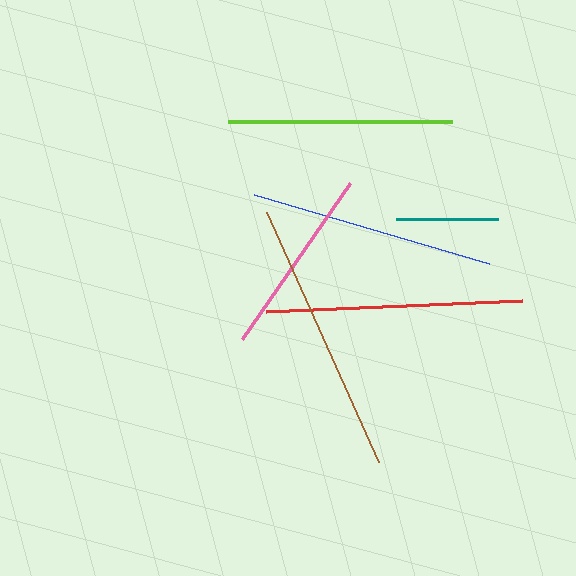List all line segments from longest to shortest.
From longest to shortest: brown, red, blue, lime, pink, teal.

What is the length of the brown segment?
The brown segment is approximately 274 pixels long.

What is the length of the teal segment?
The teal segment is approximately 102 pixels long.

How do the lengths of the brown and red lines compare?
The brown and red lines are approximately the same length.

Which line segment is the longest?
The brown line is the longest at approximately 274 pixels.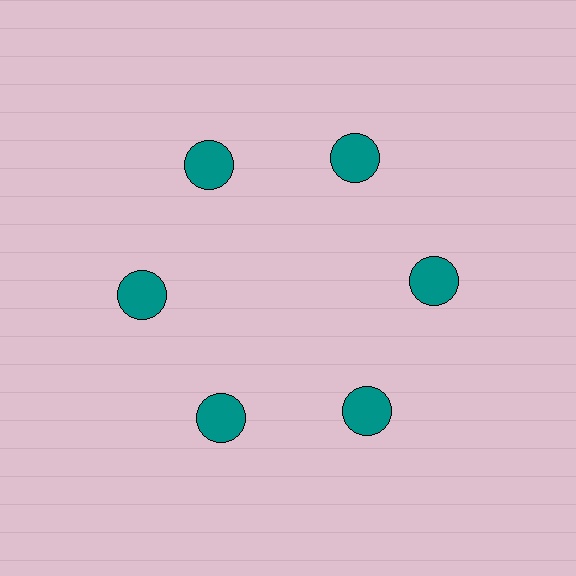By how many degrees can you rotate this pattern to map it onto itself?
The pattern maps onto itself every 60 degrees of rotation.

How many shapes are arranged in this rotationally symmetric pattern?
There are 6 shapes, arranged in 6 groups of 1.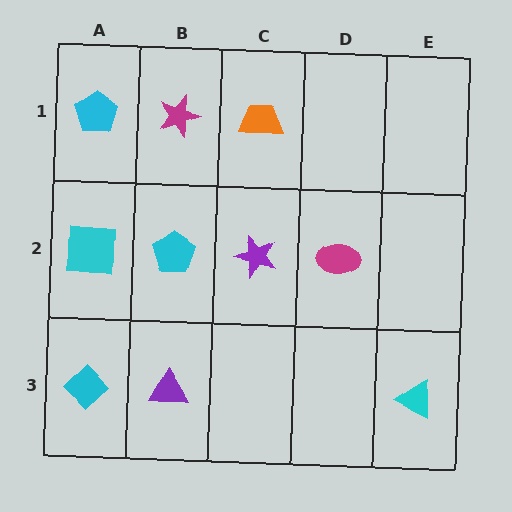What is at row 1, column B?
A magenta star.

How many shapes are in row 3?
3 shapes.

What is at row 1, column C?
An orange trapezoid.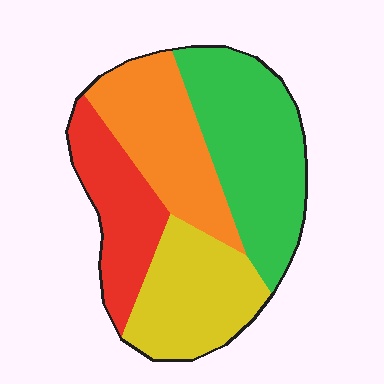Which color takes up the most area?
Green, at roughly 35%.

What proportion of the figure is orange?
Orange covers 24% of the figure.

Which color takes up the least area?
Red, at roughly 20%.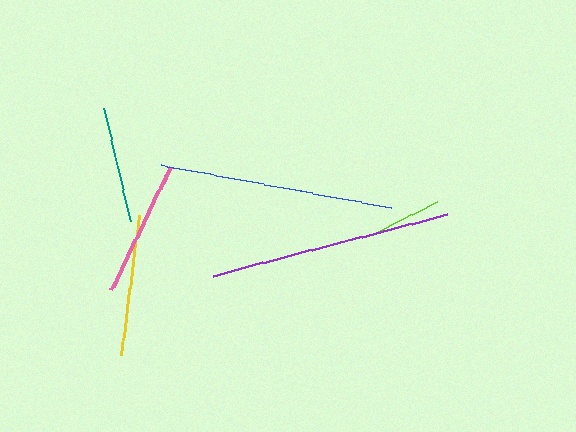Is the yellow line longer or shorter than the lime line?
The yellow line is longer than the lime line.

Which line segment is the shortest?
The lime line is the shortest at approximately 67 pixels.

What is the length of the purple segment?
The purple segment is approximately 242 pixels long.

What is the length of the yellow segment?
The yellow segment is approximately 141 pixels long.